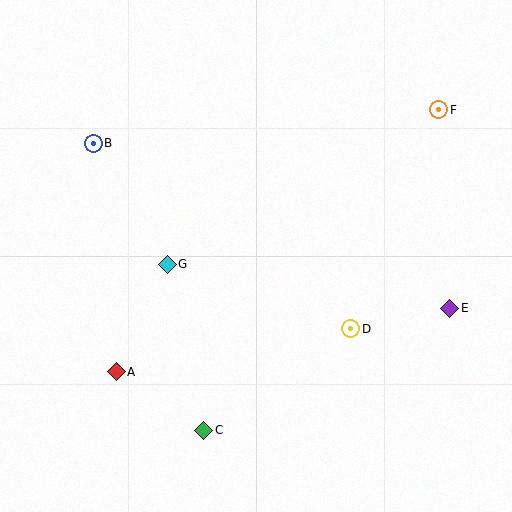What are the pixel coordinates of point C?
Point C is at (204, 430).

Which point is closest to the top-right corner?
Point F is closest to the top-right corner.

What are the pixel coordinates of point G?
Point G is at (167, 264).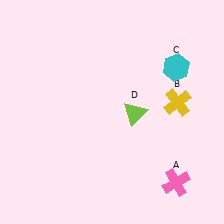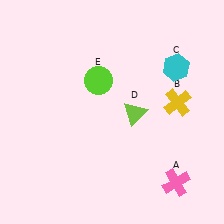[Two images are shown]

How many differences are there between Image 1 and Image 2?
There is 1 difference between the two images.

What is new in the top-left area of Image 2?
A lime circle (E) was added in the top-left area of Image 2.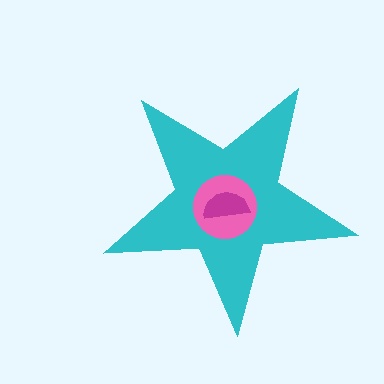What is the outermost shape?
The cyan star.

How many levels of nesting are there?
3.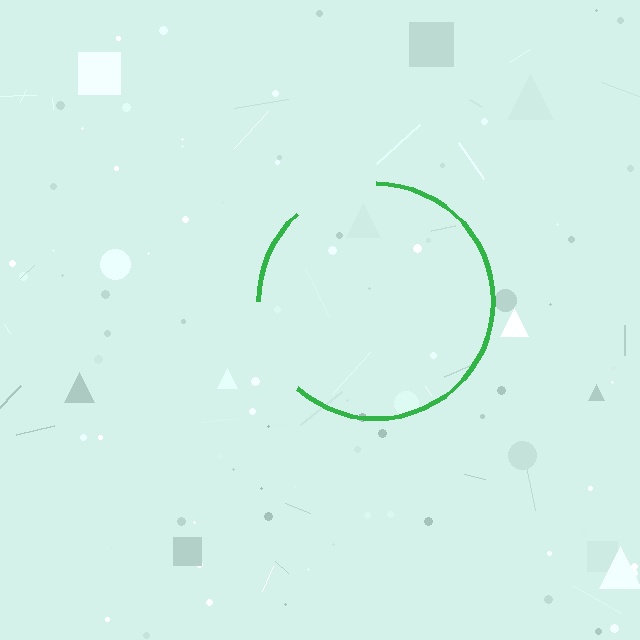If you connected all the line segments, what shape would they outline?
They would outline a circle.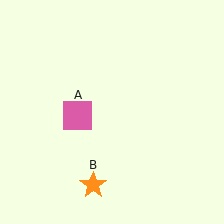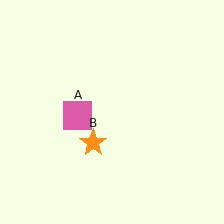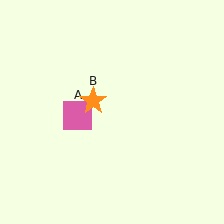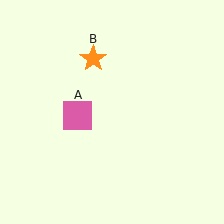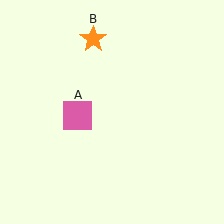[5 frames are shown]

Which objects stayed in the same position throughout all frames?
Pink square (object A) remained stationary.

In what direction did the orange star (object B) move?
The orange star (object B) moved up.